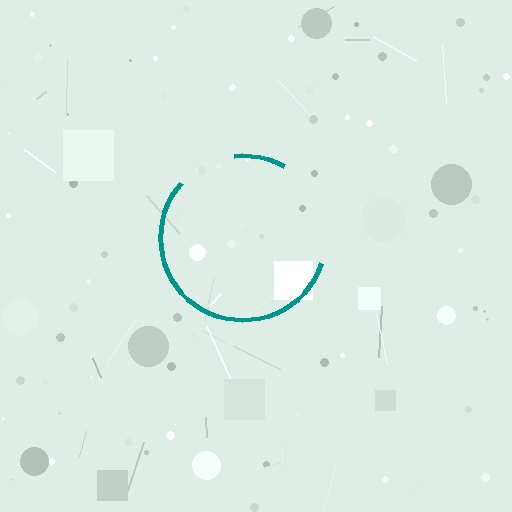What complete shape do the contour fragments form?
The contour fragments form a circle.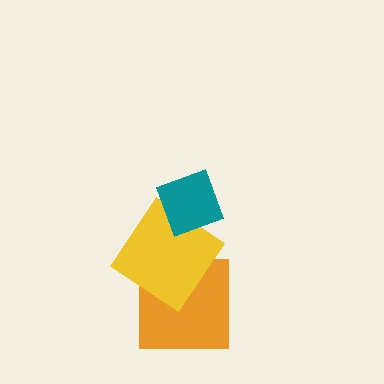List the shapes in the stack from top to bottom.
From top to bottom: the teal diamond, the yellow diamond, the orange square.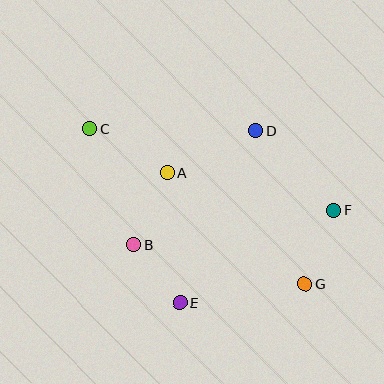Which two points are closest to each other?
Points B and E are closest to each other.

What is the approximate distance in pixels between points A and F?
The distance between A and F is approximately 171 pixels.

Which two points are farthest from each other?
Points C and G are farthest from each other.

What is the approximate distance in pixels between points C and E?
The distance between C and E is approximately 196 pixels.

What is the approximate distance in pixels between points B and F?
The distance between B and F is approximately 203 pixels.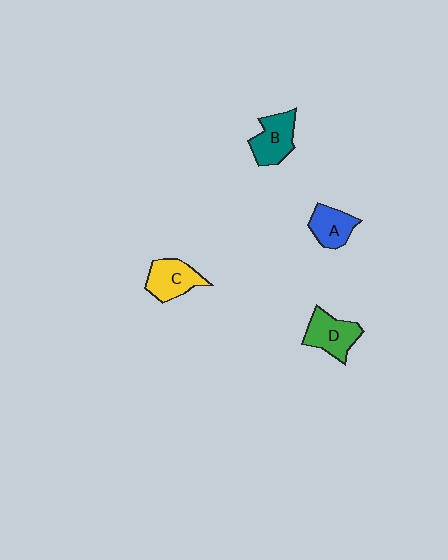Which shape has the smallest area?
Shape A (blue).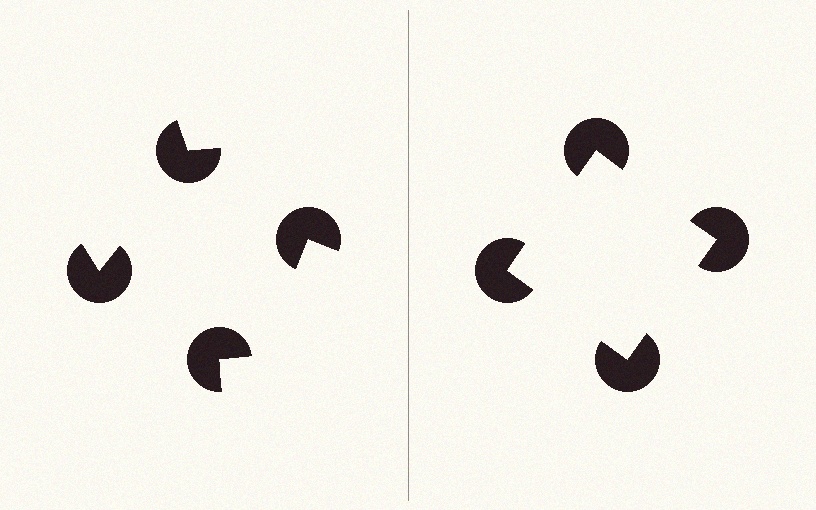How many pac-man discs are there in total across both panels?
8 — 4 on each side.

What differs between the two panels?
The pac-man discs are positioned identically on both sides; only the wedge orientations differ. On the right they align to a square; on the left they are misaligned.